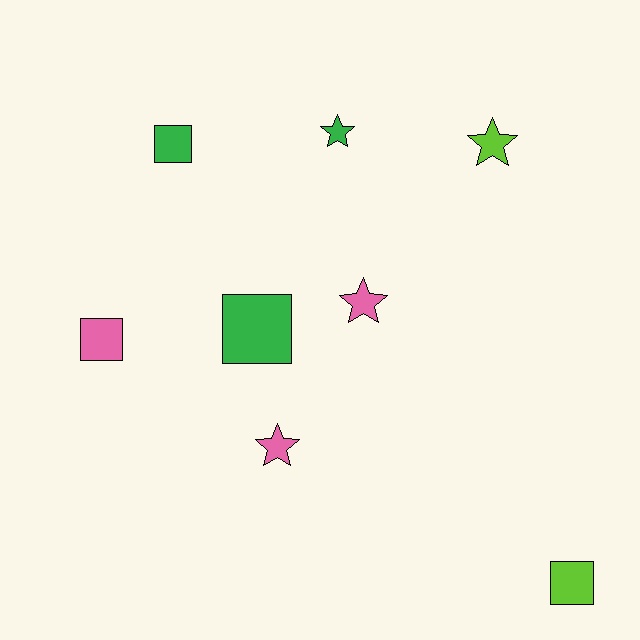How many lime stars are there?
There is 1 lime star.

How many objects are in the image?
There are 8 objects.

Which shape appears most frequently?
Star, with 4 objects.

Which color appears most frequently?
Green, with 3 objects.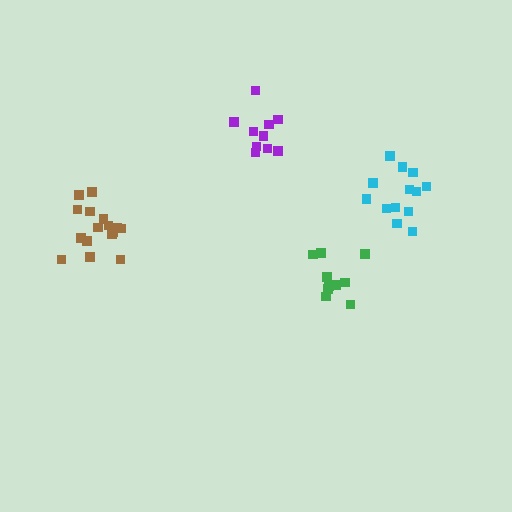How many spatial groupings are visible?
There are 4 spatial groupings.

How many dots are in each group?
Group 1: 13 dots, Group 2: 10 dots, Group 3: 16 dots, Group 4: 10 dots (49 total).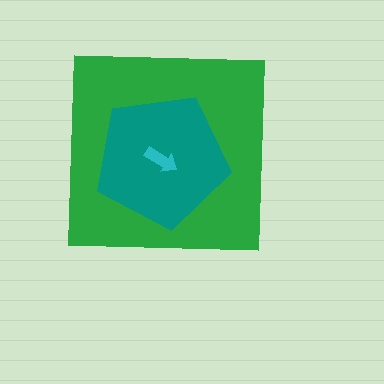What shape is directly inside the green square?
The teal pentagon.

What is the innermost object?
The cyan arrow.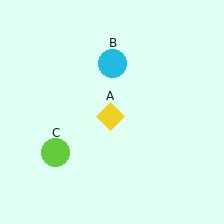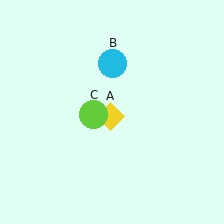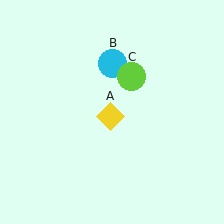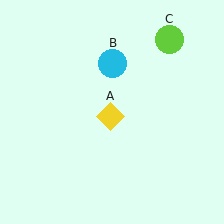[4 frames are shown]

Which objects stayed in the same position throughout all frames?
Yellow diamond (object A) and cyan circle (object B) remained stationary.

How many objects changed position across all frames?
1 object changed position: lime circle (object C).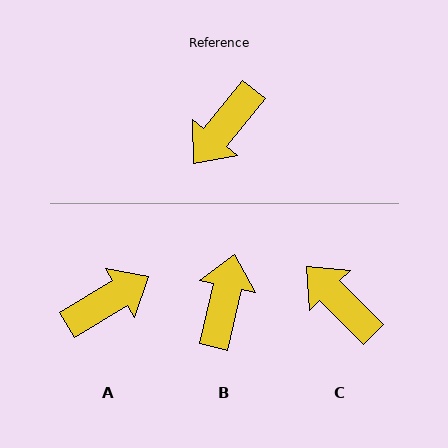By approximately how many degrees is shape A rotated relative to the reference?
Approximately 160 degrees counter-clockwise.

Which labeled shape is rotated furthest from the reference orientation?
A, about 160 degrees away.